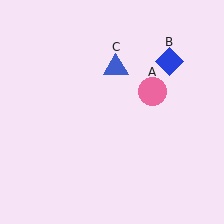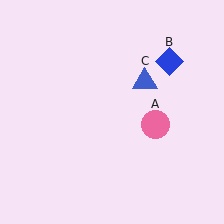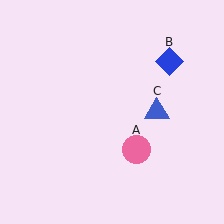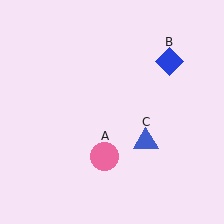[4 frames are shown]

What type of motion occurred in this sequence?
The pink circle (object A), blue triangle (object C) rotated clockwise around the center of the scene.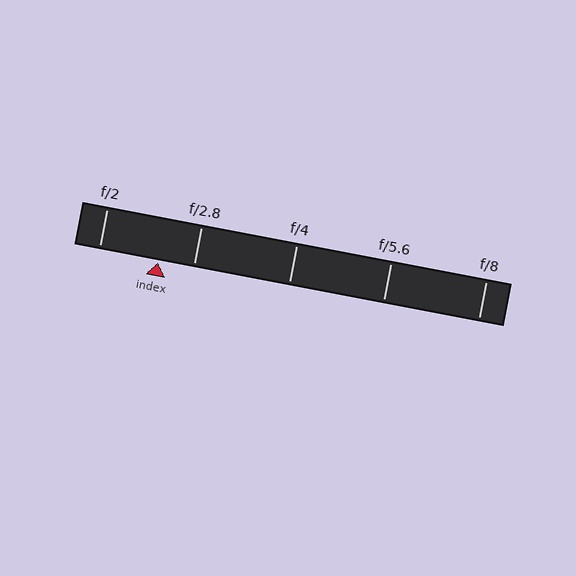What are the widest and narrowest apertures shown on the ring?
The widest aperture shown is f/2 and the narrowest is f/8.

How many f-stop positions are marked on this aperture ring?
There are 5 f-stop positions marked.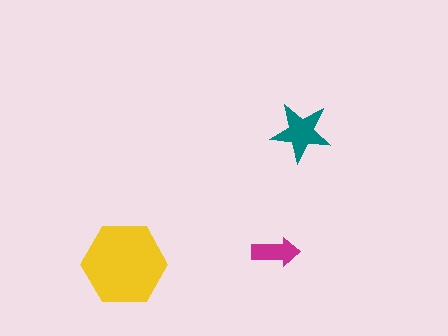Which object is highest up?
The teal star is topmost.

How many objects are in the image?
There are 3 objects in the image.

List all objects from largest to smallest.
The yellow hexagon, the teal star, the magenta arrow.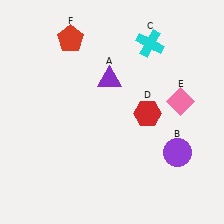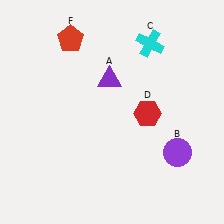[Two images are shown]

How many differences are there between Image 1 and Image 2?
There is 1 difference between the two images.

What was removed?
The pink diamond (E) was removed in Image 2.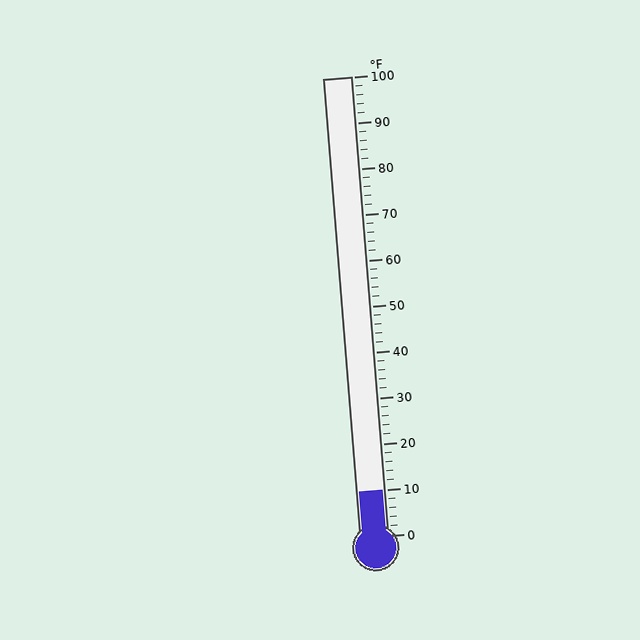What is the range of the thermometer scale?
The thermometer scale ranges from 0°F to 100°F.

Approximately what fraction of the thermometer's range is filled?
The thermometer is filled to approximately 10% of its range.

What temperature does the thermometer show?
The thermometer shows approximately 10°F.